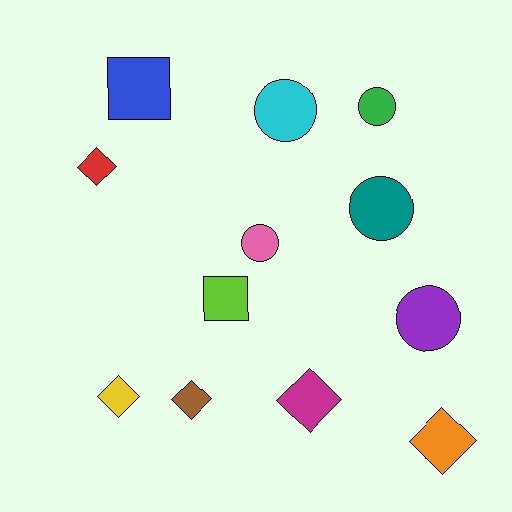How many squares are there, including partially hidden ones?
There are 2 squares.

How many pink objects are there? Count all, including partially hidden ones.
There is 1 pink object.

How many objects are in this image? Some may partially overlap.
There are 12 objects.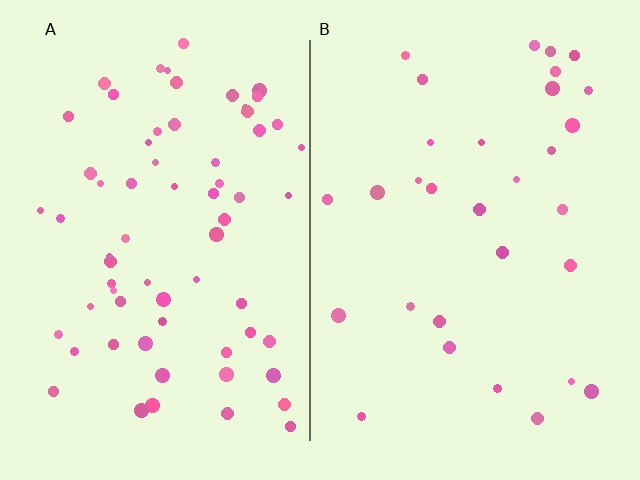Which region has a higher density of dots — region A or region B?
A (the left).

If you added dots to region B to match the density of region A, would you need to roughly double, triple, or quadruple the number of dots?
Approximately double.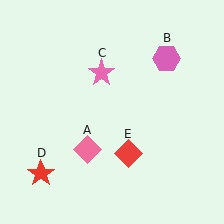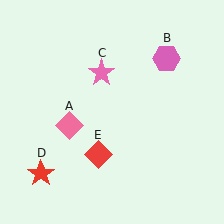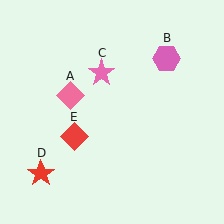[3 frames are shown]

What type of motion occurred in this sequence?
The pink diamond (object A), red diamond (object E) rotated clockwise around the center of the scene.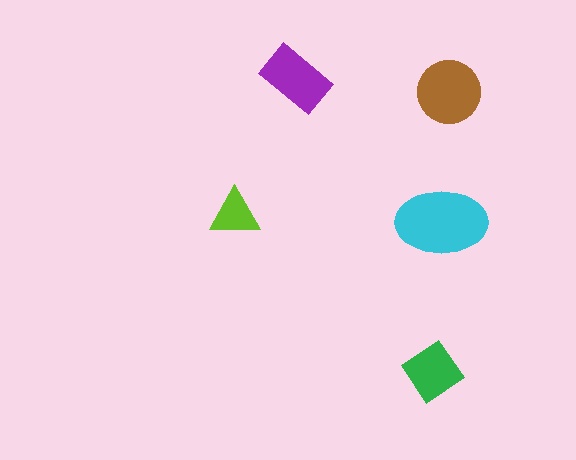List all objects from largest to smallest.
The cyan ellipse, the brown circle, the purple rectangle, the green diamond, the lime triangle.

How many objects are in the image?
There are 5 objects in the image.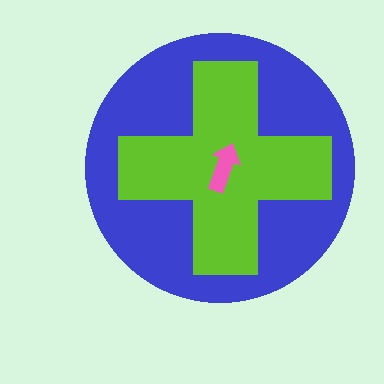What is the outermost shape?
The blue circle.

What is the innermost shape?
The pink arrow.